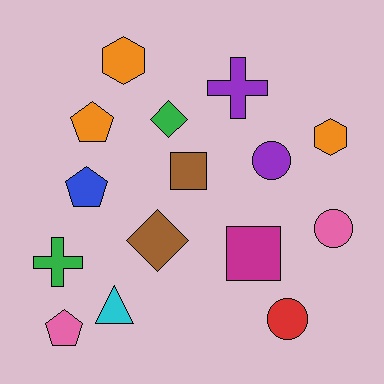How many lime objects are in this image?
There are no lime objects.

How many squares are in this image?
There are 2 squares.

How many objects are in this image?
There are 15 objects.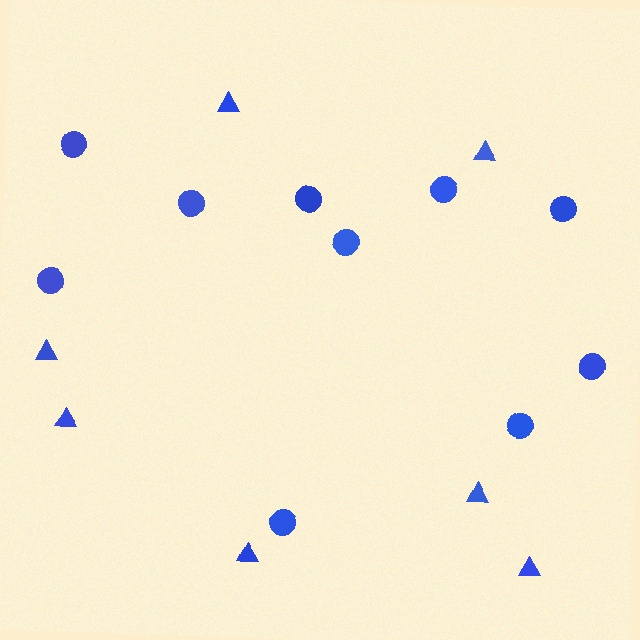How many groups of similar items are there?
There are 2 groups: one group of triangles (7) and one group of circles (10).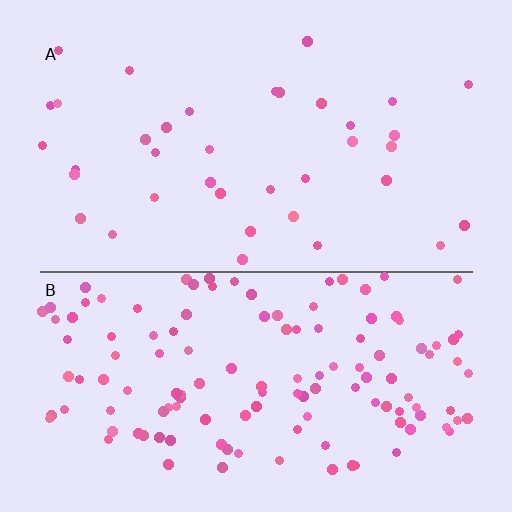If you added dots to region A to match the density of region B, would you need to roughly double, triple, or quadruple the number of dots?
Approximately quadruple.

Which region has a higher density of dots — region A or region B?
B (the bottom).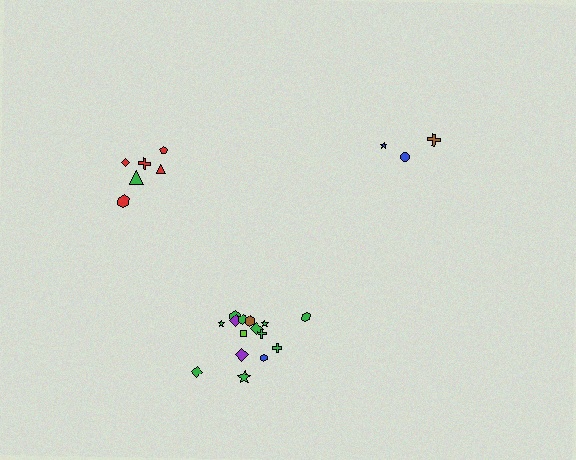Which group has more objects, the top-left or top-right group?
The top-left group.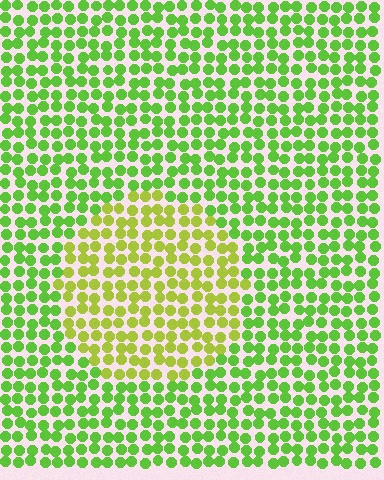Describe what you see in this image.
The image is filled with small lime elements in a uniform arrangement. A circle-shaped region is visible where the elements are tinted to a slightly different hue, forming a subtle color boundary.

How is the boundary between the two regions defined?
The boundary is defined purely by a slight shift in hue (about 32 degrees). Spacing, size, and orientation are identical on both sides.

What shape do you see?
I see a circle.